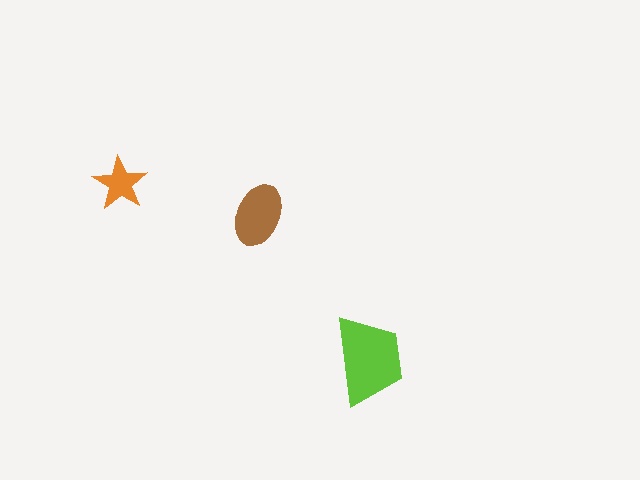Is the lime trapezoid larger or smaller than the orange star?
Larger.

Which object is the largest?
The lime trapezoid.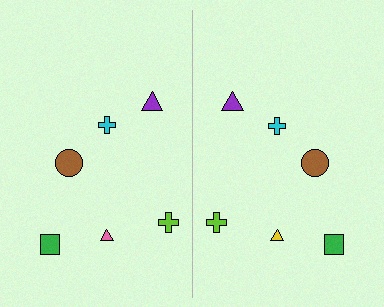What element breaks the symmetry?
The yellow triangle on the right side breaks the symmetry — its mirror counterpart is pink.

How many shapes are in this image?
There are 12 shapes in this image.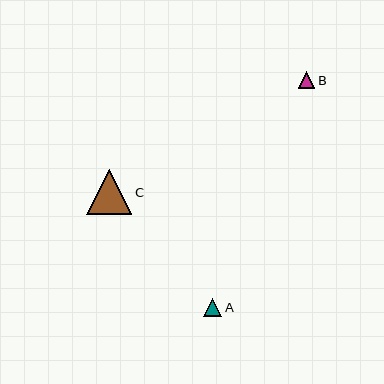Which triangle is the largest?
Triangle C is the largest with a size of approximately 45 pixels.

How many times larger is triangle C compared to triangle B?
Triangle C is approximately 2.7 times the size of triangle B.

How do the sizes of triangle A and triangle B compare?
Triangle A and triangle B are approximately the same size.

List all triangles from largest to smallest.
From largest to smallest: C, A, B.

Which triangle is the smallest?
Triangle B is the smallest with a size of approximately 17 pixels.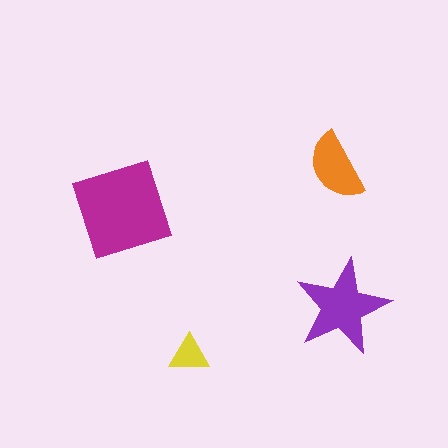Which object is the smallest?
The yellow triangle.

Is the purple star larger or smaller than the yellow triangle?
Larger.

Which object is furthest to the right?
The purple star is rightmost.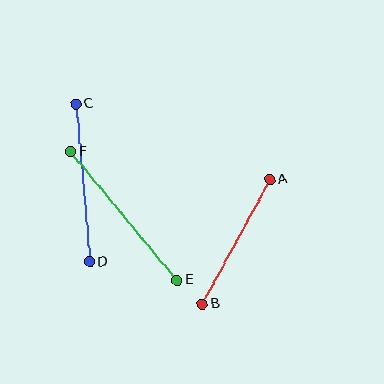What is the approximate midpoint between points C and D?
The midpoint is at approximately (83, 183) pixels.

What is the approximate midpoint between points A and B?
The midpoint is at approximately (236, 242) pixels.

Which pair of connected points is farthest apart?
Points E and F are farthest apart.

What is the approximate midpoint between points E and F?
The midpoint is at approximately (124, 216) pixels.